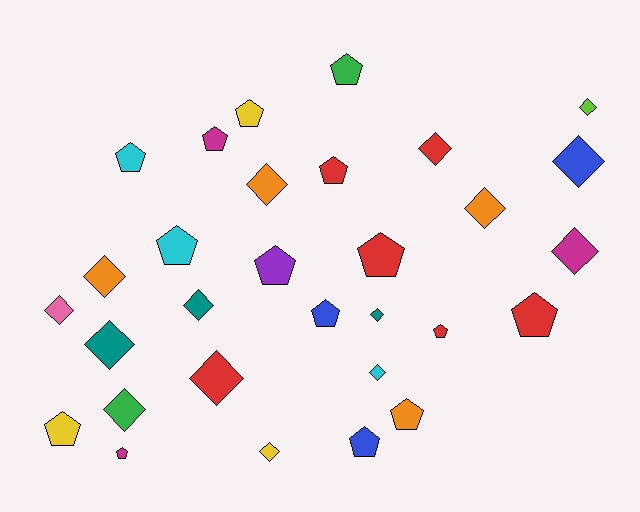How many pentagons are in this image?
There are 15 pentagons.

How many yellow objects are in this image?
There are 3 yellow objects.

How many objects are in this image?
There are 30 objects.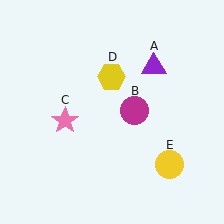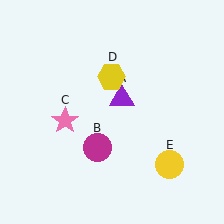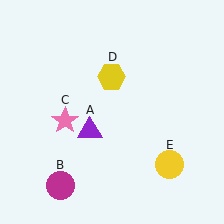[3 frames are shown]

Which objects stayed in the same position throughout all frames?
Pink star (object C) and yellow hexagon (object D) and yellow circle (object E) remained stationary.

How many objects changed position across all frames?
2 objects changed position: purple triangle (object A), magenta circle (object B).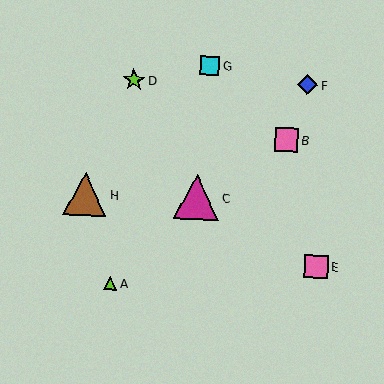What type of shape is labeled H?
Shape H is a brown triangle.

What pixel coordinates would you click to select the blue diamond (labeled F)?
Click at (307, 85) to select the blue diamond F.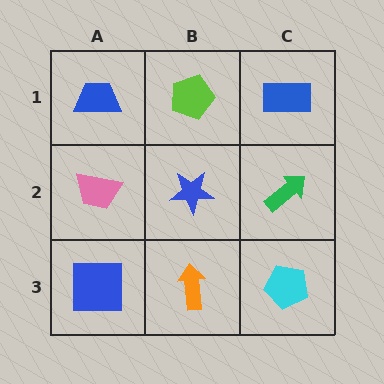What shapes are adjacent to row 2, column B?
A lime pentagon (row 1, column B), an orange arrow (row 3, column B), a pink trapezoid (row 2, column A), a green arrow (row 2, column C).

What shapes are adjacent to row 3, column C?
A green arrow (row 2, column C), an orange arrow (row 3, column B).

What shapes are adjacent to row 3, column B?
A blue star (row 2, column B), a blue square (row 3, column A), a cyan pentagon (row 3, column C).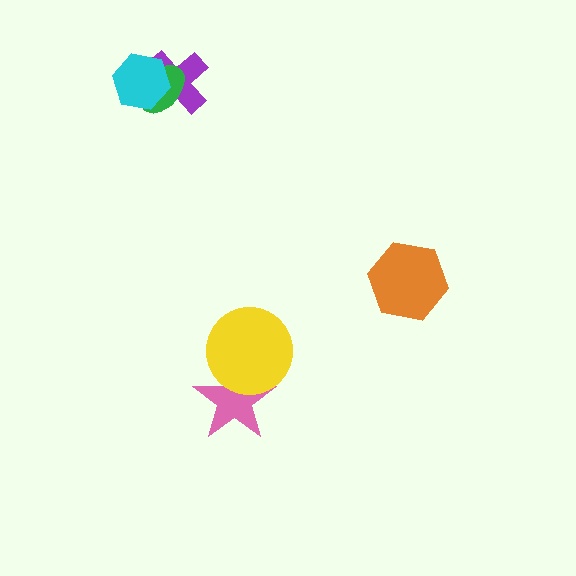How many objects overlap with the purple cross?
2 objects overlap with the purple cross.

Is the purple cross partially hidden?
Yes, it is partially covered by another shape.